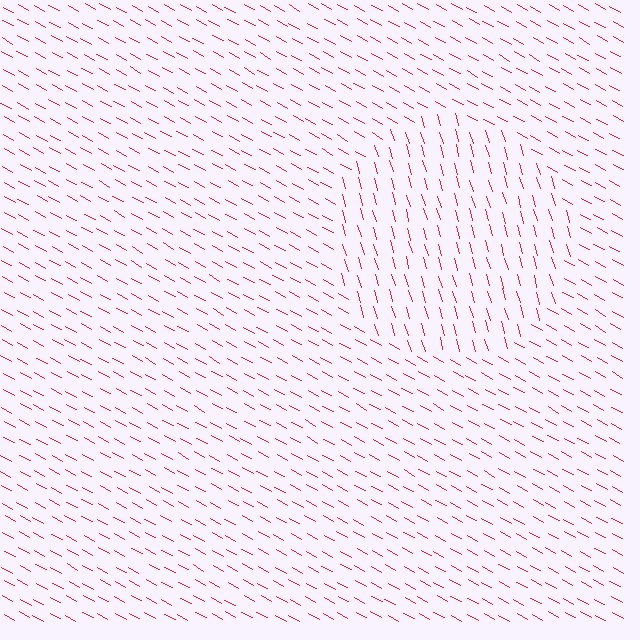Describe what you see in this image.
The image is filled with small red line segments. A circle region in the image has lines oriented differently from the surrounding lines, creating a visible texture boundary.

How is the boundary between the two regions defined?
The boundary is defined purely by a change in line orientation (approximately 45 degrees difference). All lines are the same color and thickness.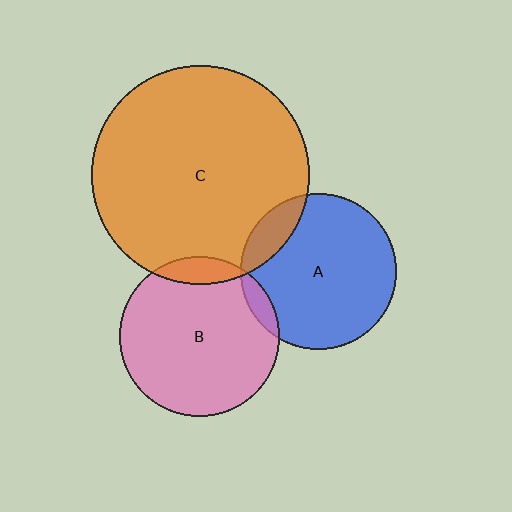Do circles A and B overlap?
Yes.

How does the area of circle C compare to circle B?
Approximately 1.9 times.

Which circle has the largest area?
Circle C (orange).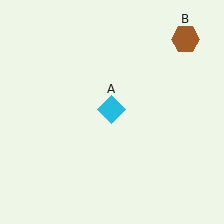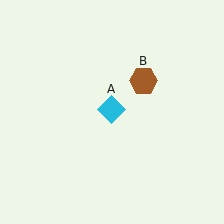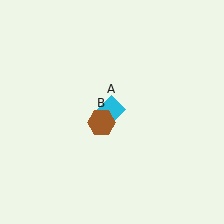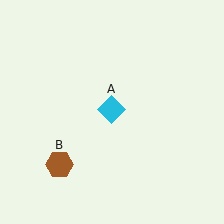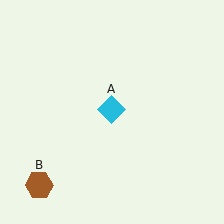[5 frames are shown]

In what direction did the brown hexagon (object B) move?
The brown hexagon (object B) moved down and to the left.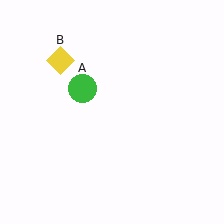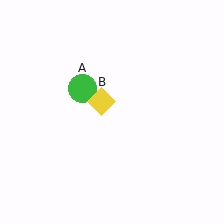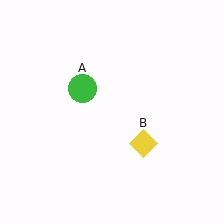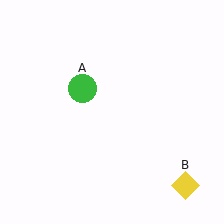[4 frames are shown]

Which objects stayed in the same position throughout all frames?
Green circle (object A) remained stationary.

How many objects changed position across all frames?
1 object changed position: yellow diamond (object B).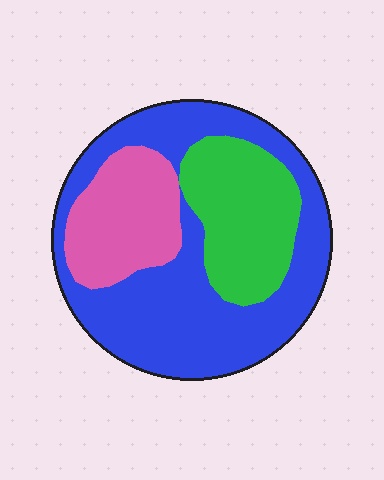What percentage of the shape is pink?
Pink covers about 20% of the shape.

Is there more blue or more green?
Blue.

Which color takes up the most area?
Blue, at roughly 55%.